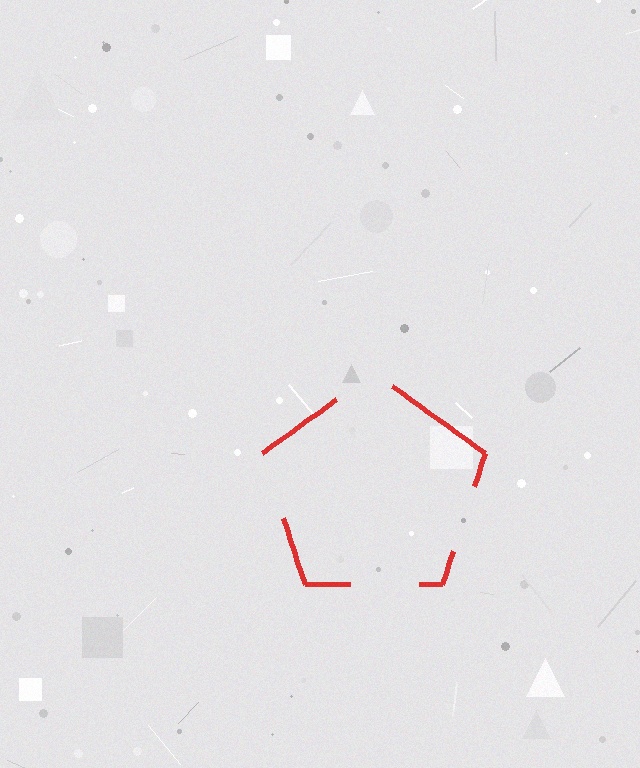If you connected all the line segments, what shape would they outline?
They would outline a pentagon.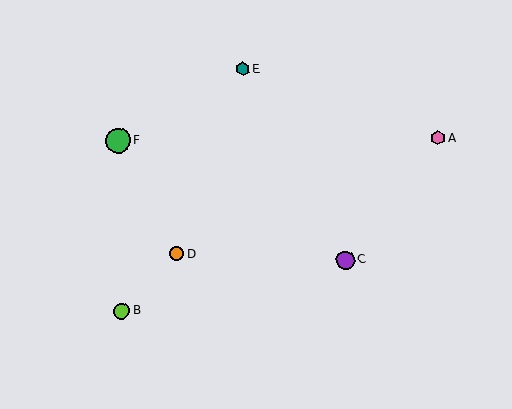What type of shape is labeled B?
Shape B is a lime circle.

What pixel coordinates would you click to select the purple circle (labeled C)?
Click at (346, 260) to select the purple circle C.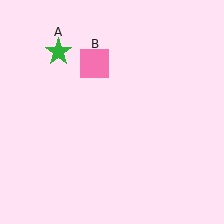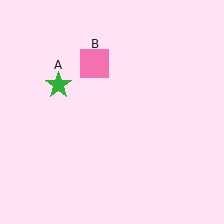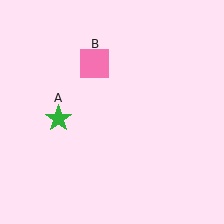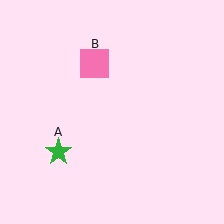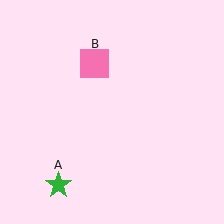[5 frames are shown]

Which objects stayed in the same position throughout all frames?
Pink square (object B) remained stationary.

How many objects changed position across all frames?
1 object changed position: green star (object A).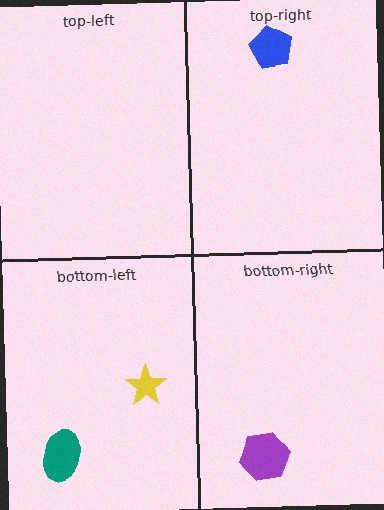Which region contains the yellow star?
The bottom-left region.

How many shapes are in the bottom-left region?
2.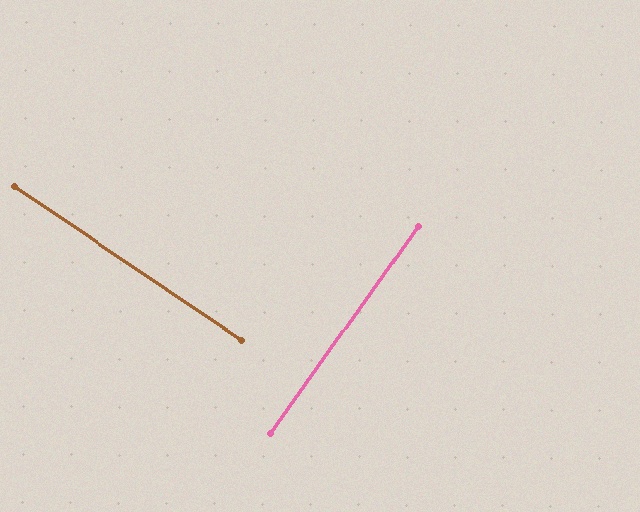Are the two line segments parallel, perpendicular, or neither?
Perpendicular — they meet at approximately 89°.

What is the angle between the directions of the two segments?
Approximately 89 degrees.